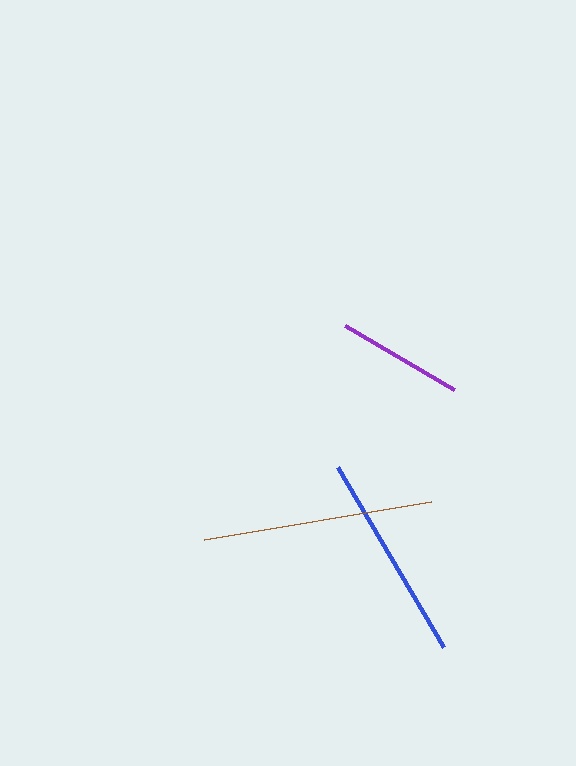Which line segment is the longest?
The brown line is the longest at approximately 231 pixels.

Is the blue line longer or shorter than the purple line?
The blue line is longer than the purple line.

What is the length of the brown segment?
The brown segment is approximately 231 pixels long.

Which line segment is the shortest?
The purple line is the shortest at approximately 126 pixels.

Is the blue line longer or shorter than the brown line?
The brown line is longer than the blue line.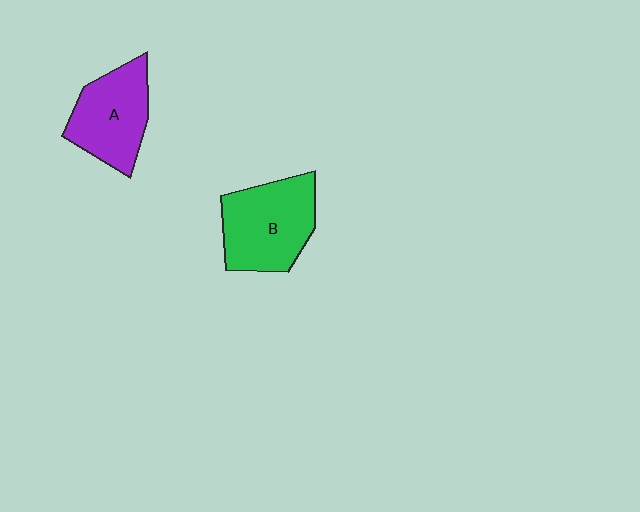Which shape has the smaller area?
Shape A (purple).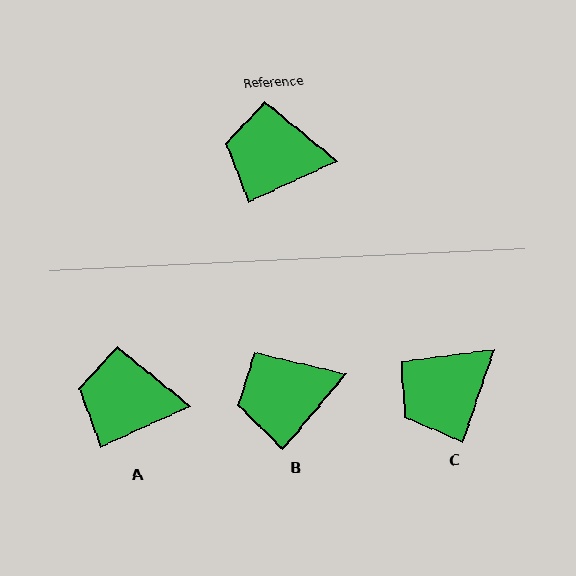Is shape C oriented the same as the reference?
No, it is off by about 46 degrees.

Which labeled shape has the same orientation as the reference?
A.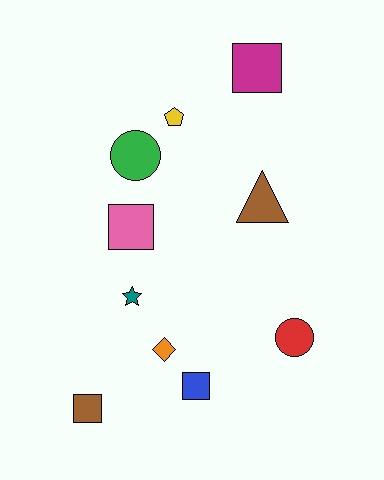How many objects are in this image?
There are 10 objects.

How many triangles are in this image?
There is 1 triangle.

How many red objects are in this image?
There is 1 red object.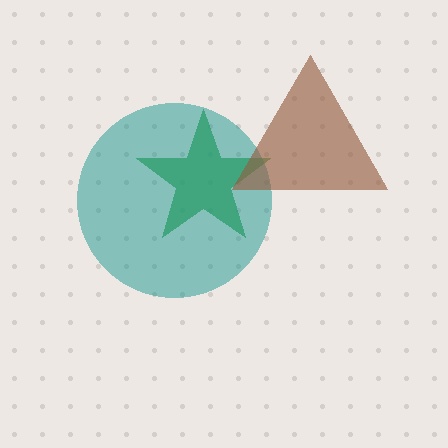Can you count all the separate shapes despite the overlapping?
Yes, there are 3 separate shapes.